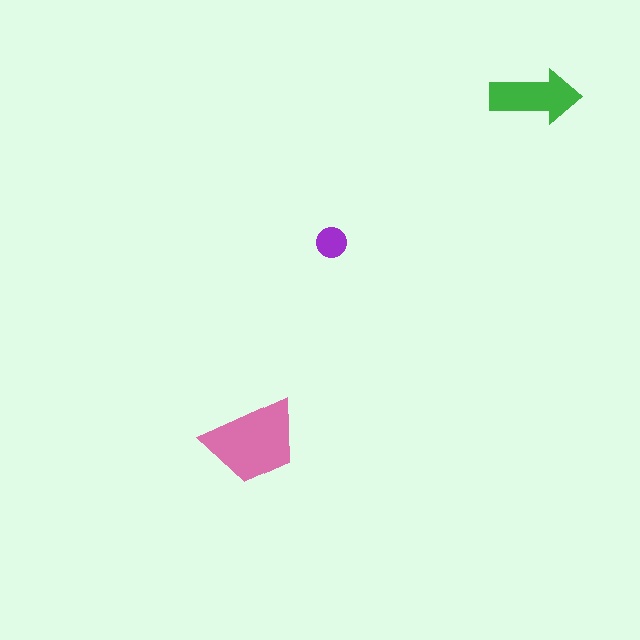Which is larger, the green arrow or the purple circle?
The green arrow.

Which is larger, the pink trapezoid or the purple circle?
The pink trapezoid.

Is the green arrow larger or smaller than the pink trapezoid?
Smaller.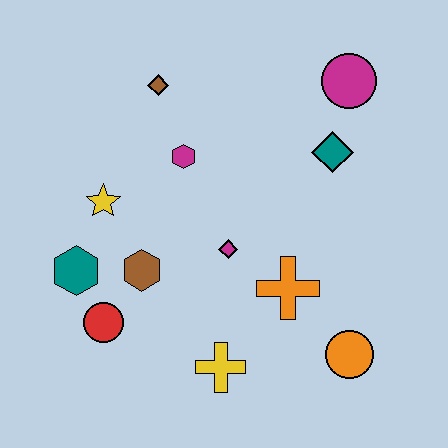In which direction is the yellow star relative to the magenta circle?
The yellow star is to the left of the magenta circle.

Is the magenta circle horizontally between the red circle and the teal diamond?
No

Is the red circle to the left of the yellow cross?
Yes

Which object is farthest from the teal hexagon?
The magenta circle is farthest from the teal hexagon.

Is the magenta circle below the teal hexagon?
No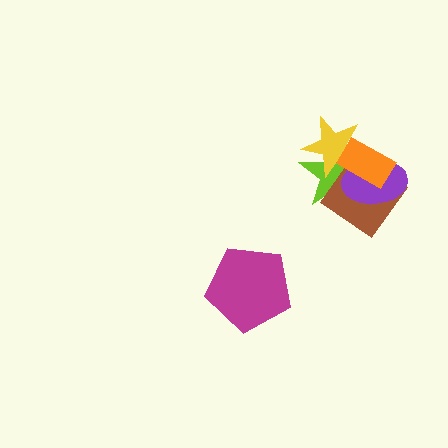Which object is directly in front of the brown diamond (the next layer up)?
The yellow star is directly in front of the brown diamond.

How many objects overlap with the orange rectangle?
4 objects overlap with the orange rectangle.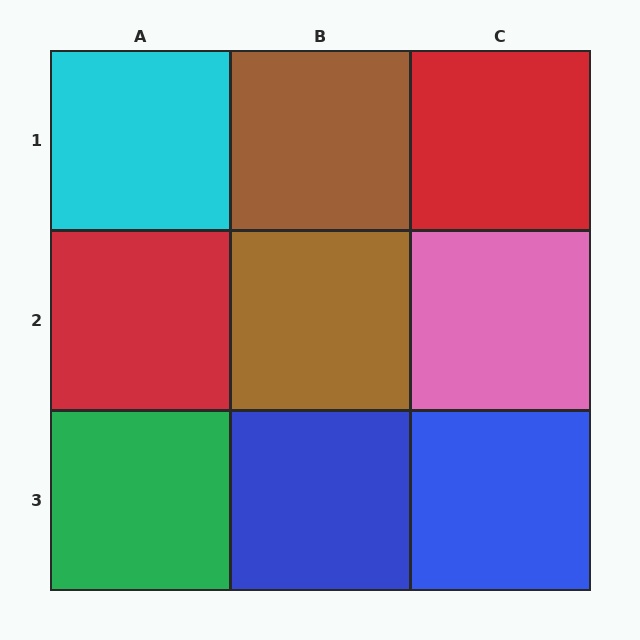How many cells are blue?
2 cells are blue.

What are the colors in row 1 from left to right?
Cyan, brown, red.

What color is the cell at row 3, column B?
Blue.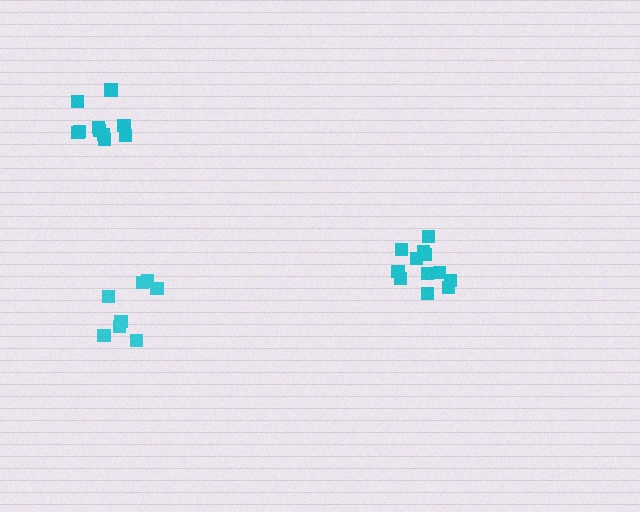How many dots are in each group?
Group 1: 8 dots, Group 2: 10 dots, Group 3: 12 dots (30 total).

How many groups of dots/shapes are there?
There are 3 groups.